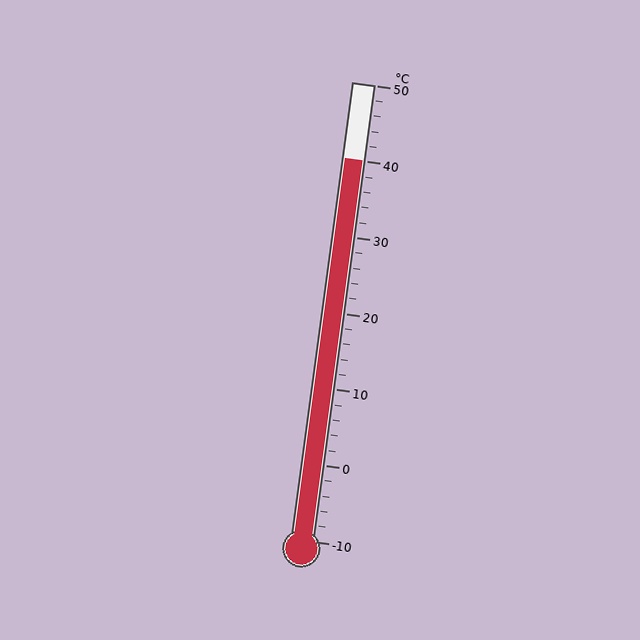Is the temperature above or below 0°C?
The temperature is above 0°C.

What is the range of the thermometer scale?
The thermometer scale ranges from -10°C to 50°C.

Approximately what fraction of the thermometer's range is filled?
The thermometer is filled to approximately 85% of its range.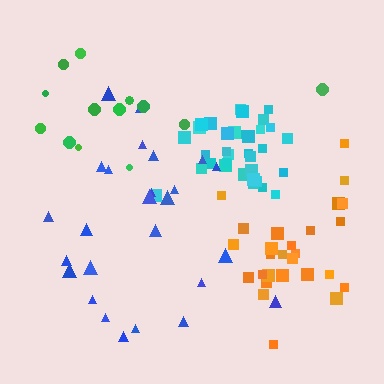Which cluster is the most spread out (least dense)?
Green.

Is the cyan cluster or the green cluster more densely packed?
Cyan.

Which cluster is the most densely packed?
Cyan.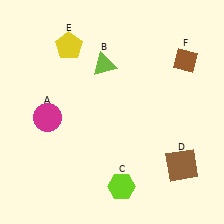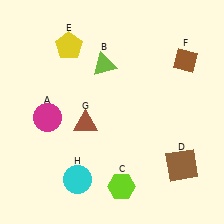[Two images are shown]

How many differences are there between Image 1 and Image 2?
There are 2 differences between the two images.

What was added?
A brown triangle (G), a cyan circle (H) were added in Image 2.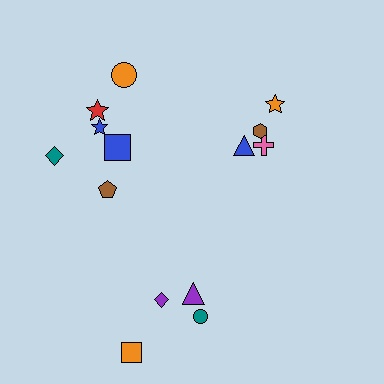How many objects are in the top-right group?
There are 4 objects.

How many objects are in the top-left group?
There are 6 objects.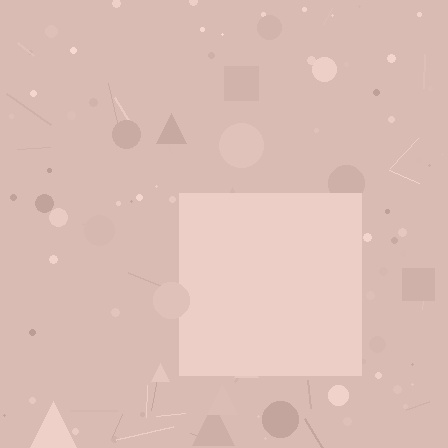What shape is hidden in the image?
A square is hidden in the image.